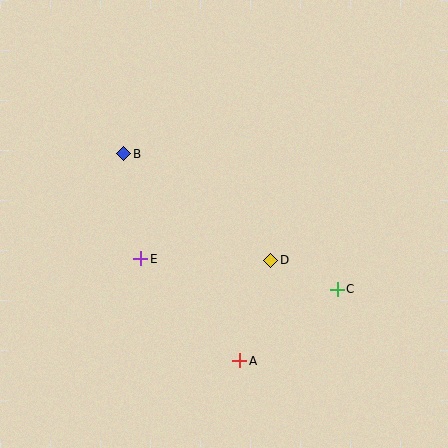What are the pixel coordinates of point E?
Point E is at (141, 259).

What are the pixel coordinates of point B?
Point B is at (124, 154).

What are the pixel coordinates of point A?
Point A is at (240, 361).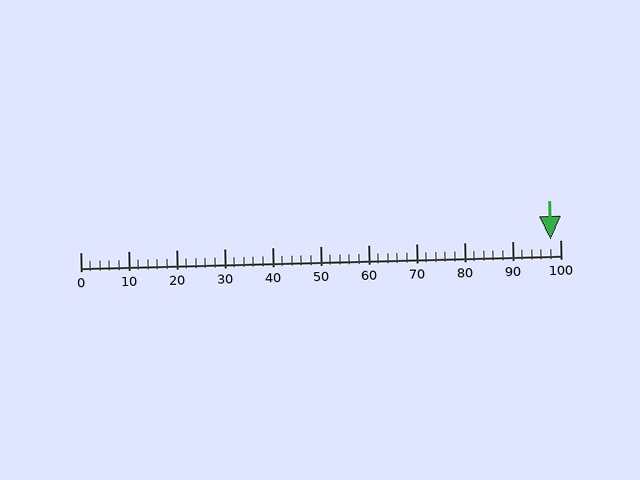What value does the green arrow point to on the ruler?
The green arrow points to approximately 98.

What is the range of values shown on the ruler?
The ruler shows values from 0 to 100.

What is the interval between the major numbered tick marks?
The major tick marks are spaced 10 units apart.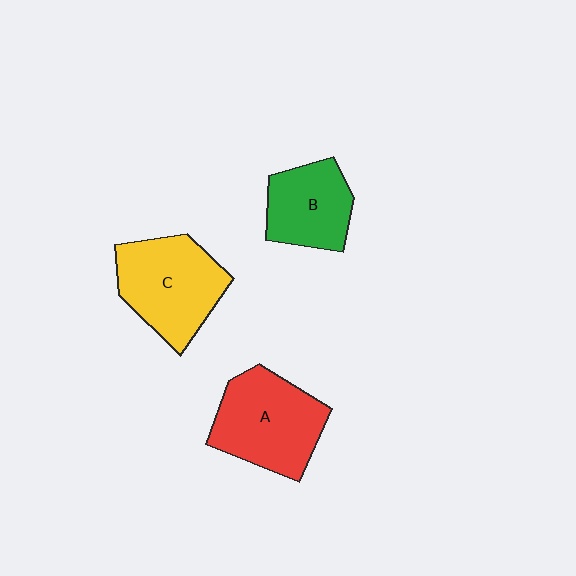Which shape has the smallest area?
Shape B (green).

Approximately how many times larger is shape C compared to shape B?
Approximately 1.4 times.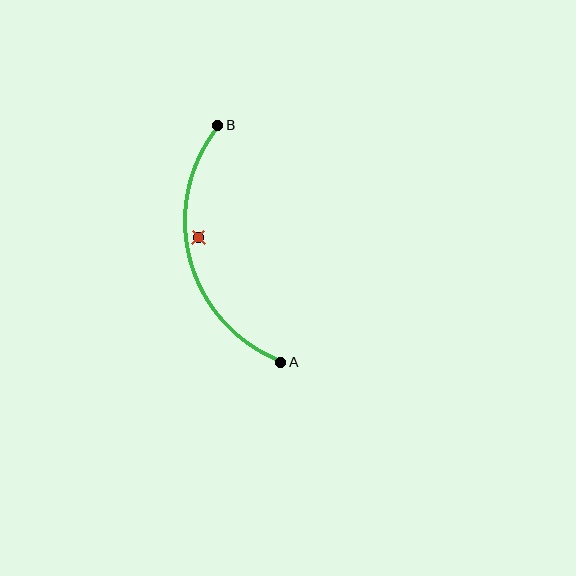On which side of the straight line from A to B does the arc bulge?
The arc bulges to the left of the straight line connecting A and B.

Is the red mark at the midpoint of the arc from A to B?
No — the red mark does not lie on the arc at all. It sits slightly inside the curve.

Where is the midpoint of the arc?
The arc midpoint is the point on the curve farthest from the straight line joining A and B. It sits to the left of that line.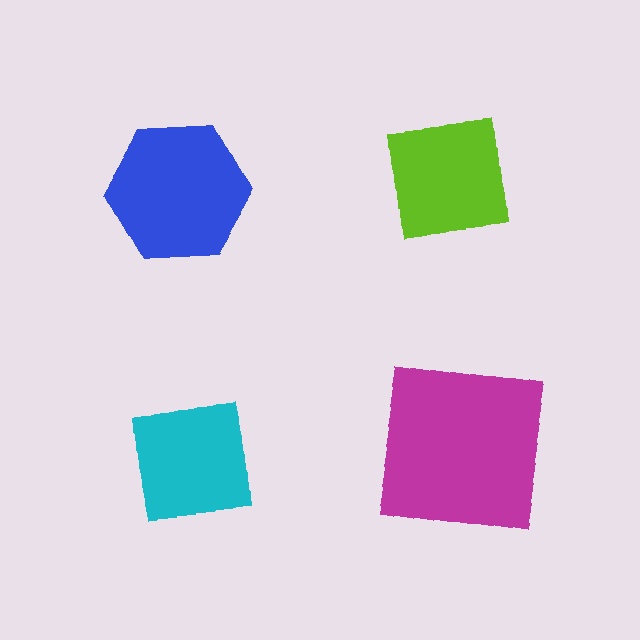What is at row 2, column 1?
A cyan square.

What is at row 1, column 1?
A blue hexagon.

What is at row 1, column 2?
A lime square.